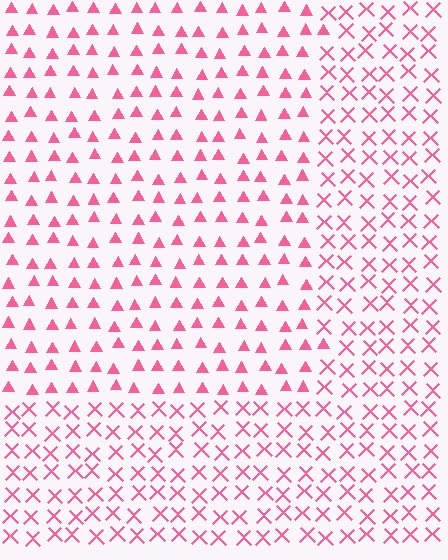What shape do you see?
I see a rectangle.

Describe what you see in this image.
The image is filled with small pink elements arranged in a uniform grid. A rectangle-shaped region contains triangles, while the surrounding area contains X marks. The boundary is defined purely by the change in element shape.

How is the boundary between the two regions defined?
The boundary is defined by a change in element shape: triangles inside vs. X marks outside. All elements share the same color and spacing.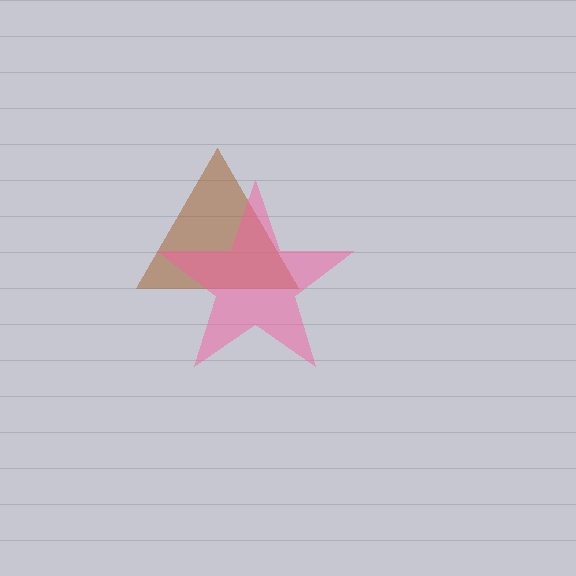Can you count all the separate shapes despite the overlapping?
Yes, there are 2 separate shapes.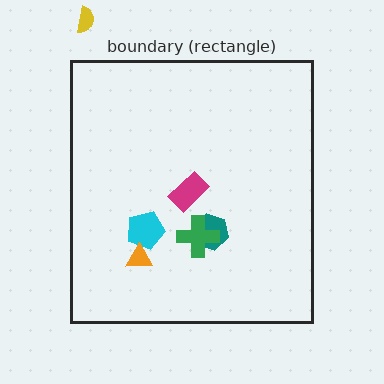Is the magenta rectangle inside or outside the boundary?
Inside.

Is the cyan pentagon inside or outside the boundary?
Inside.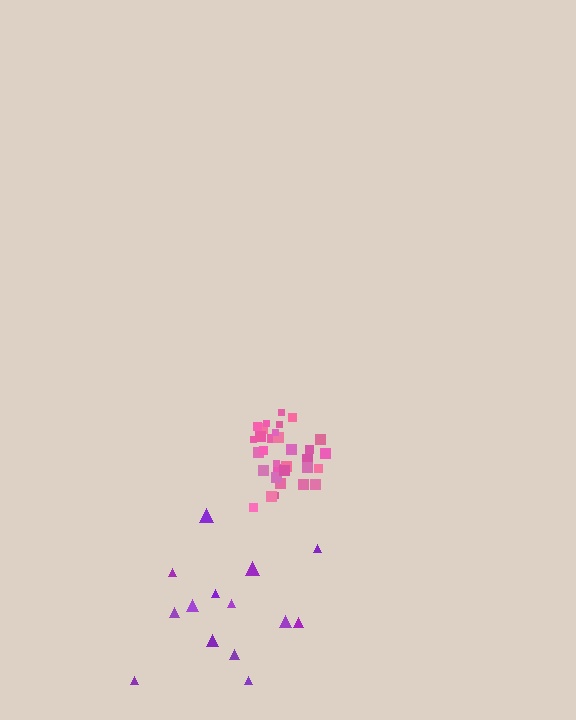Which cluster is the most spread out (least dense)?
Purple.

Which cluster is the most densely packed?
Pink.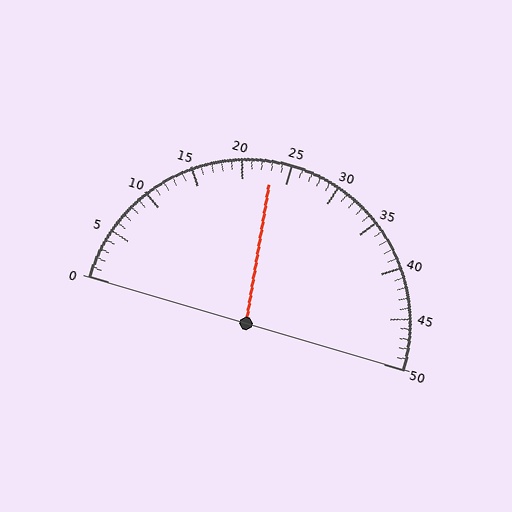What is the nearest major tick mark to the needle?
The nearest major tick mark is 25.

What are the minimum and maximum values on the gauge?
The gauge ranges from 0 to 50.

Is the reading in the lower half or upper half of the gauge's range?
The reading is in the lower half of the range (0 to 50).